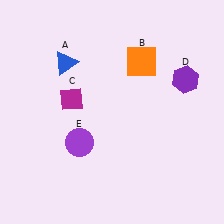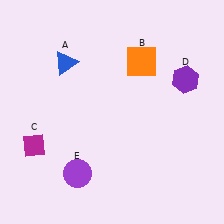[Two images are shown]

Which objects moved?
The objects that moved are: the magenta diamond (C), the purple circle (E).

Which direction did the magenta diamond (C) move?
The magenta diamond (C) moved down.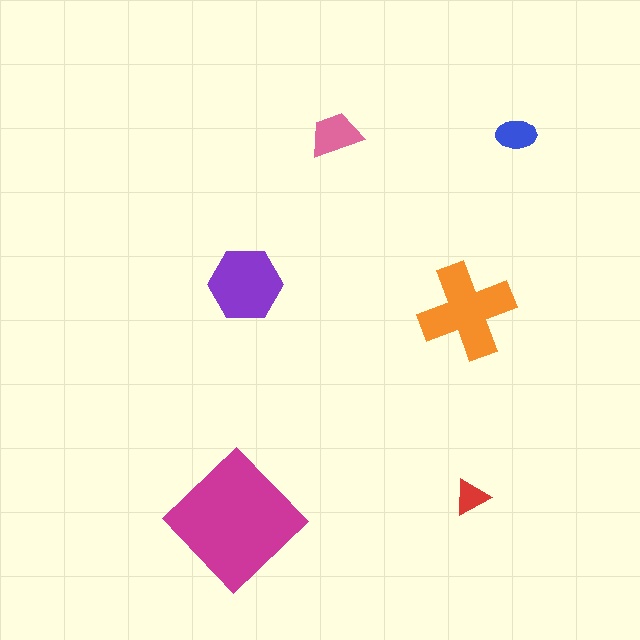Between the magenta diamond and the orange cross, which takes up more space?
The magenta diamond.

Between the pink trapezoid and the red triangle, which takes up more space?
The pink trapezoid.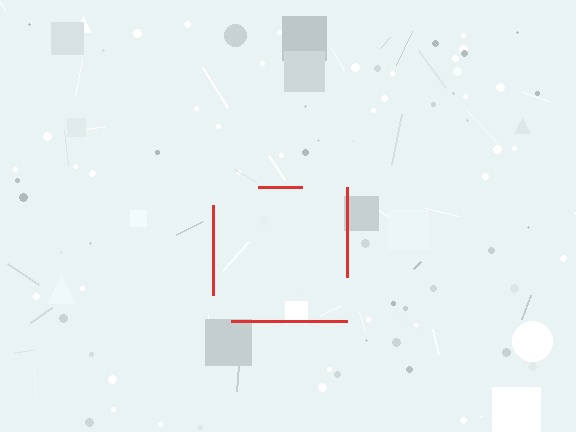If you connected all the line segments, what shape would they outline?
They would outline a square.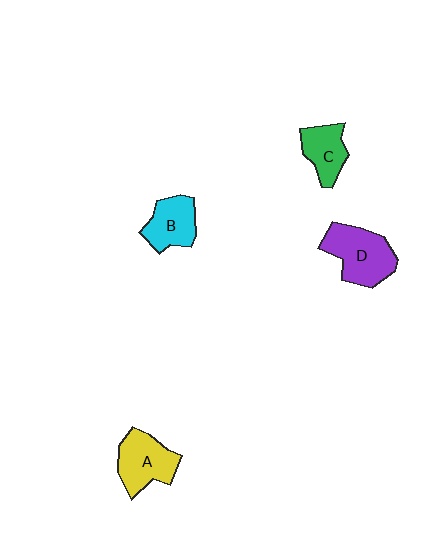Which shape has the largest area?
Shape D (purple).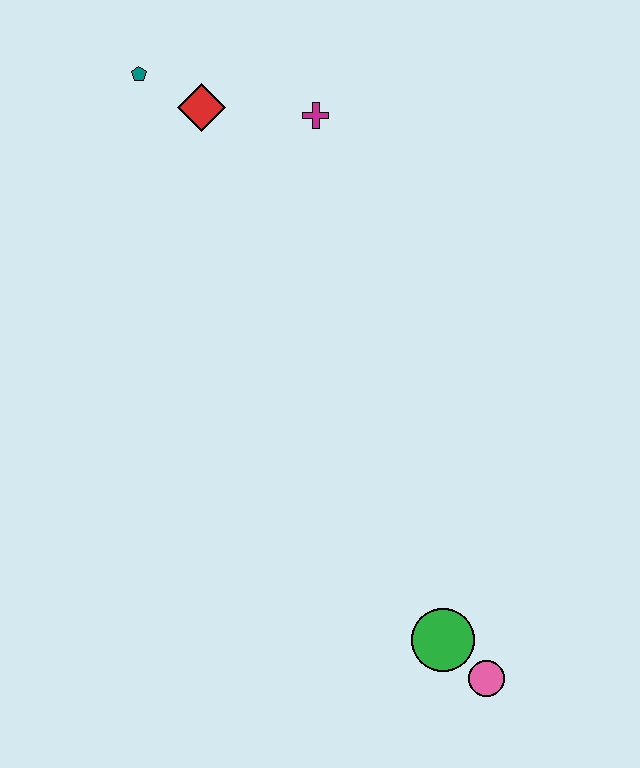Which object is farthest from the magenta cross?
The pink circle is farthest from the magenta cross.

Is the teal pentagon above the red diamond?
Yes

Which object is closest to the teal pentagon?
The red diamond is closest to the teal pentagon.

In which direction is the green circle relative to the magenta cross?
The green circle is below the magenta cross.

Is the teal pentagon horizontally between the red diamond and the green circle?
No